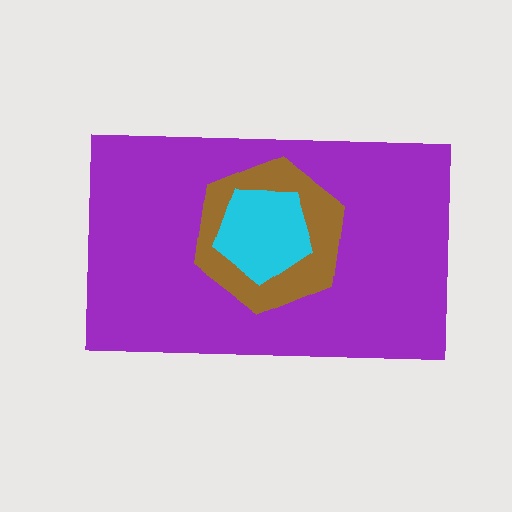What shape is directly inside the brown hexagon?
The cyan pentagon.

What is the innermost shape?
The cyan pentagon.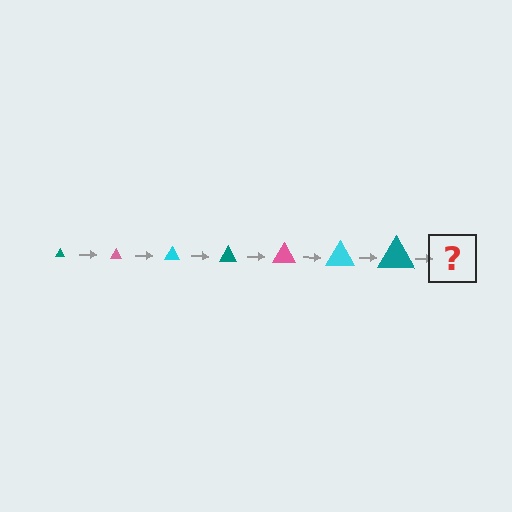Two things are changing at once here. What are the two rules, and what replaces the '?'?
The two rules are that the triangle grows larger each step and the color cycles through teal, pink, and cyan. The '?' should be a pink triangle, larger than the previous one.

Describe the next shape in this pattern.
It should be a pink triangle, larger than the previous one.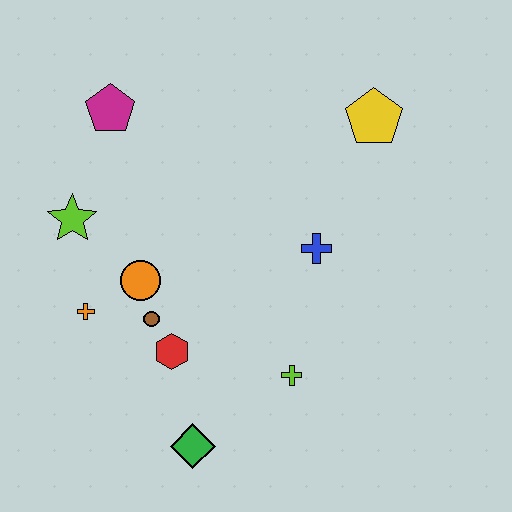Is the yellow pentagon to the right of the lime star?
Yes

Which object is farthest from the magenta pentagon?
The green diamond is farthest from the magenta pentagon.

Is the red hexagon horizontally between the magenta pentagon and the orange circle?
No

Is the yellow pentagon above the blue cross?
Yes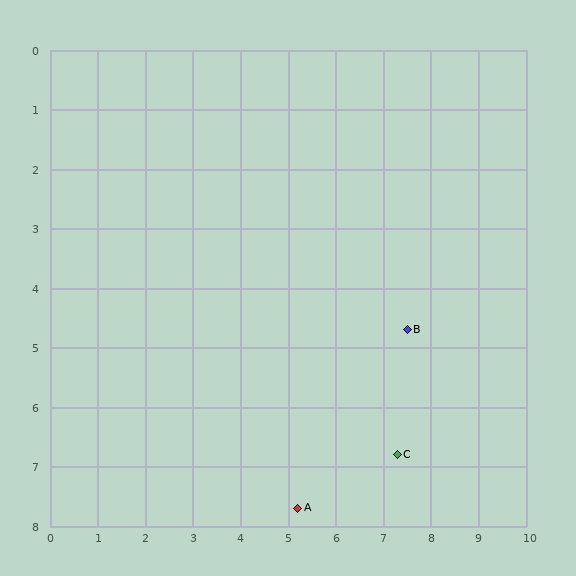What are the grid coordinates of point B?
Point B is at approximately (7.5, 4.7).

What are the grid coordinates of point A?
Point A is at approximately (5.2, 7.7).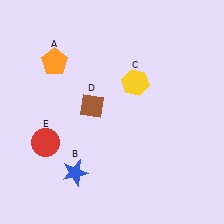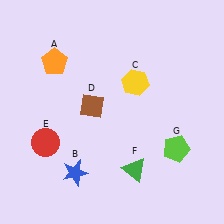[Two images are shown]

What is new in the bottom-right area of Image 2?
A lime pentagon (G) was added in the bottom-right area of Image 2.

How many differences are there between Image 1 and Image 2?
There are 2 differences between the two images.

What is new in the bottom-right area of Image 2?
A green triangle (F) was added in the bottom-right area of Image 2.